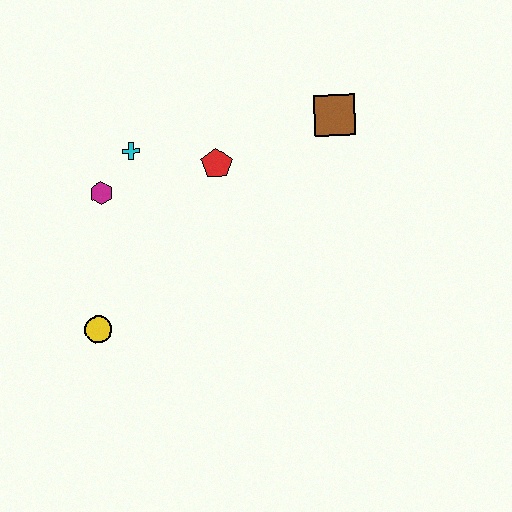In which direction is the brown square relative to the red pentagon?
The brown square is to the right of the red pentagon.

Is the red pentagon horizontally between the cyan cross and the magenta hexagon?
No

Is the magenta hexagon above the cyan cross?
No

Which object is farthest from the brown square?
The yellow circle is farthest from the brown square.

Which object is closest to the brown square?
The red pentagon is closest to the brown square.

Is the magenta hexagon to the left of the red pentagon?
Yes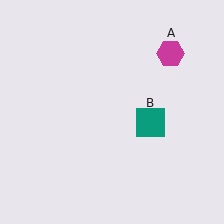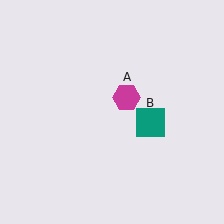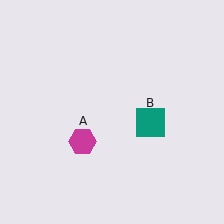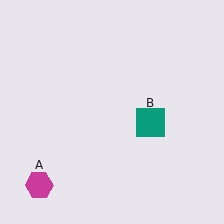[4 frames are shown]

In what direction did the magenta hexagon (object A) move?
The magenta hexagon (object A) moved down and to the left.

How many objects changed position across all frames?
1 object changed position: magenta hexagon (object A).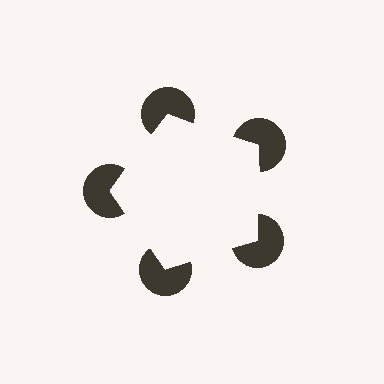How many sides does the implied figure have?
5 sides.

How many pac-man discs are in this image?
There are 5 — one at each vertex of the illusory pentagon.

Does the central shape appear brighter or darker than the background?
It typically appears slightly brighter than the background, even though no actual brightness change is drawn.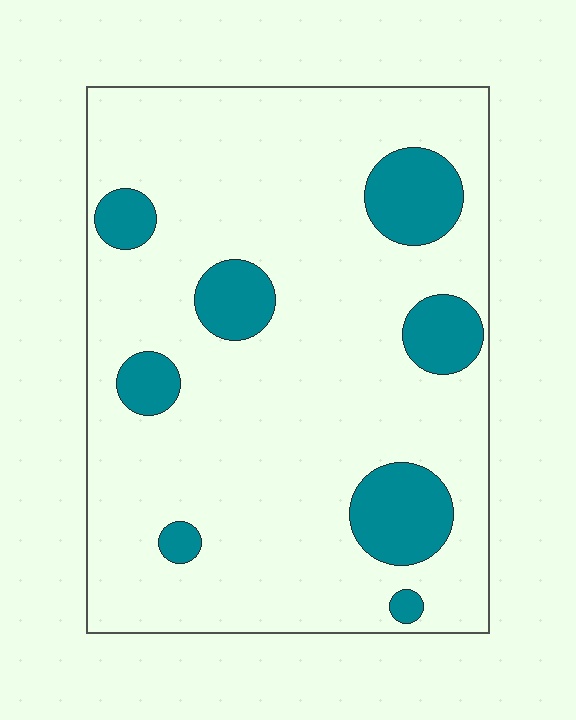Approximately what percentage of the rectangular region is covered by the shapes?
Approximately 15%.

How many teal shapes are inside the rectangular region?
8.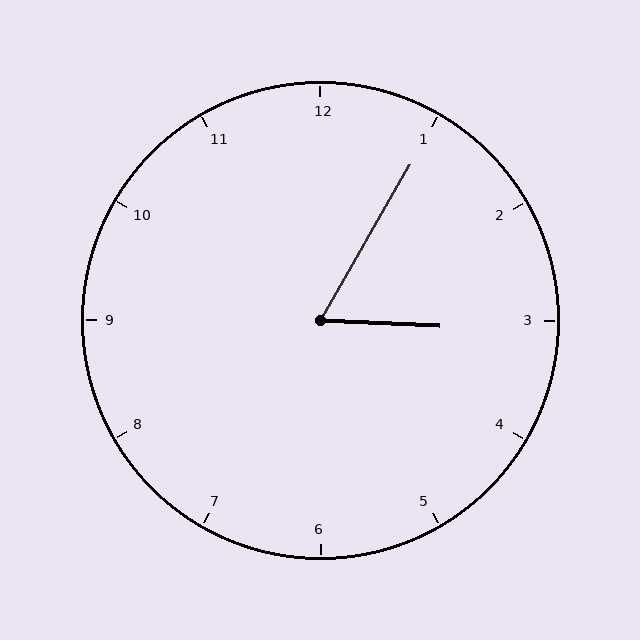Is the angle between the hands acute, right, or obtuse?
It is acute.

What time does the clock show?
3:05.